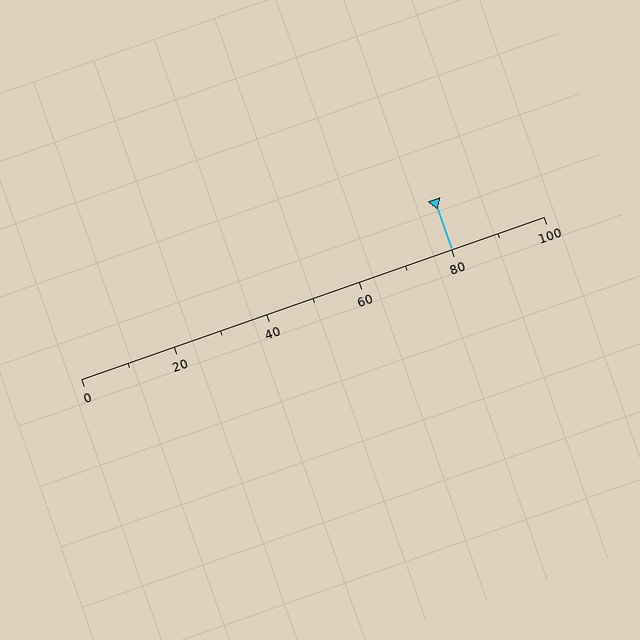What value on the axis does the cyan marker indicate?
The marker indicates approximately 80.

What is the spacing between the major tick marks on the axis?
The major ticks are spaced 20 apart.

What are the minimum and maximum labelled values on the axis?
The axis runs from 0 to 100.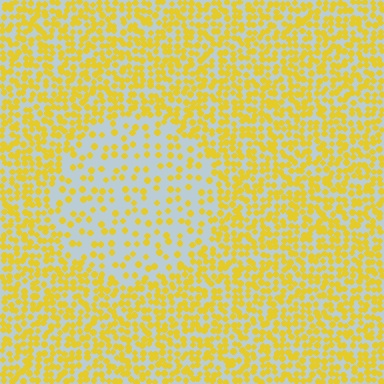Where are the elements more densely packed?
The elements are more densely packed outside the circle boundary.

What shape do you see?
I see a circle.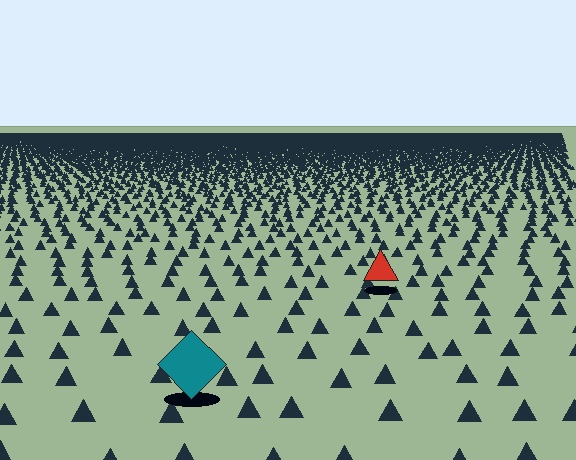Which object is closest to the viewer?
The teal diamond is closest. The texture marks near it are larger and more spread out.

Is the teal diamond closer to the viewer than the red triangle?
Yes. The teal diamond is closer — you can tell from the texture gradient: the ground texture is coarser near it.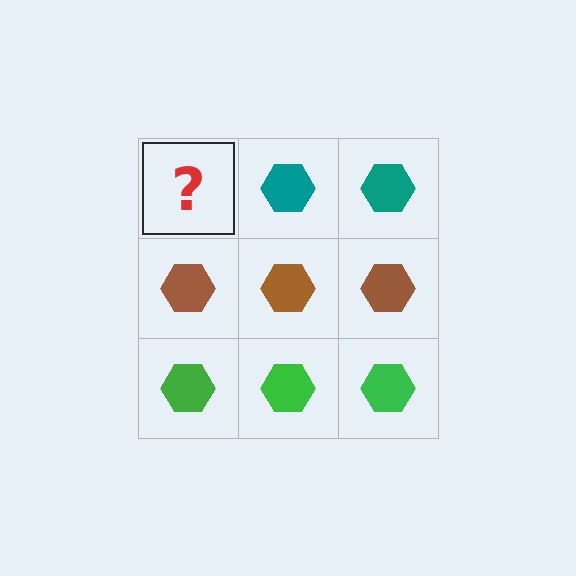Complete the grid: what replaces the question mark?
The question mark should be replaced with a teal hexagon.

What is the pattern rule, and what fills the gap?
The rule is that each row has a consistent color. The gap should be filled with a teal hexagon.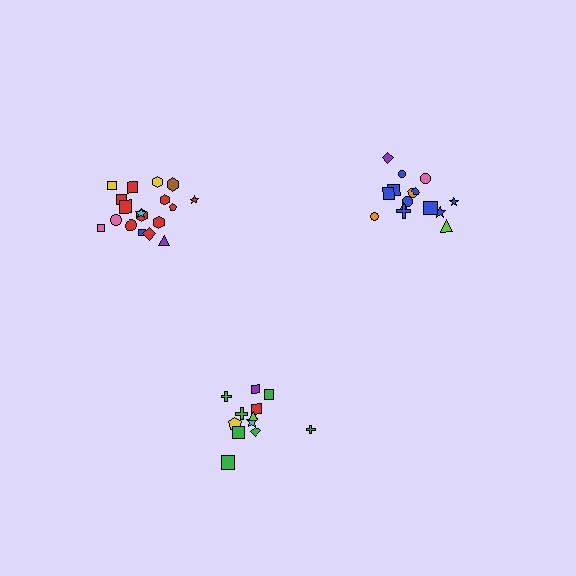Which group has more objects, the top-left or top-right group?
The top-left group.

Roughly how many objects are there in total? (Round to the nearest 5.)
Roughly 45 objects in total.